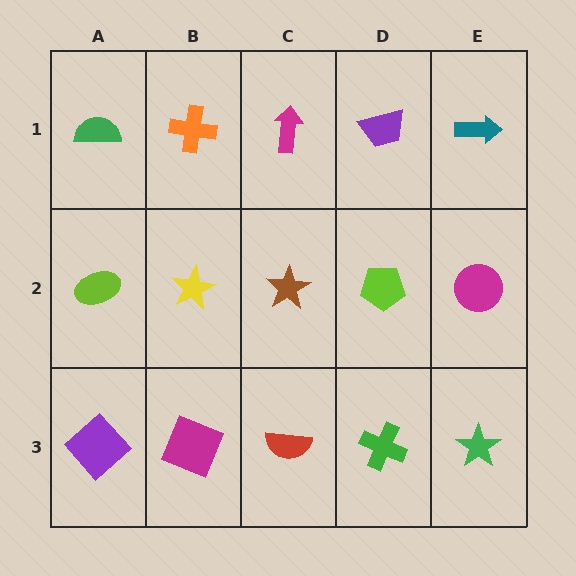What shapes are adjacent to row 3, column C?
A brown star (row 2, column C), a magenta square (row 3, column B), a green cross (row 3, column D).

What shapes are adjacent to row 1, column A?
A lime ellipse (row 2, column A), an orange cross (row 1, column B).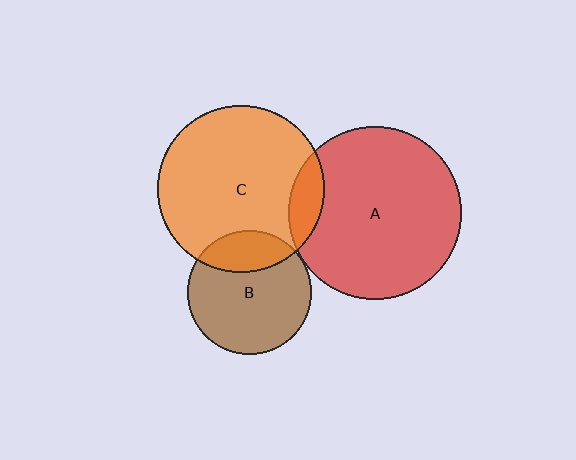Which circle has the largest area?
Circle A (red).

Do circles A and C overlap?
Yes.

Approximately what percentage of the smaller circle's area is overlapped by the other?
Approximately 10%.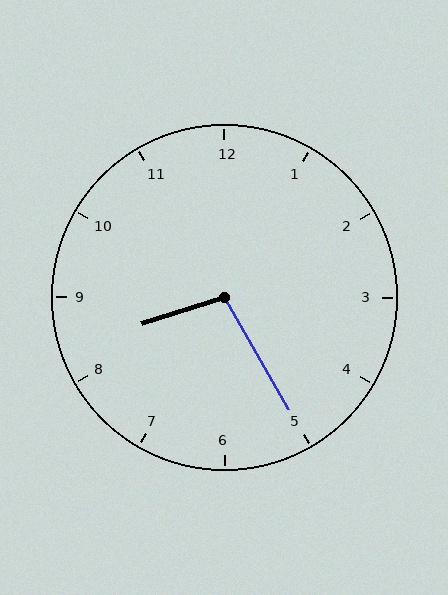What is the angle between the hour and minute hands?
Approximately 102 degrees.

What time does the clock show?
8:25.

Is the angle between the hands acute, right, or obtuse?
It is obtuse.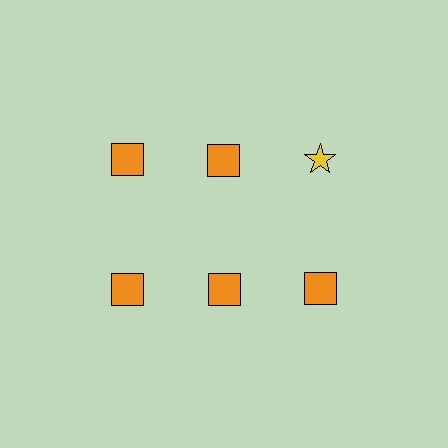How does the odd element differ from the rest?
It differs in both color (yellow instead of orange) and shape (star instead of square).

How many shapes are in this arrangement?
There are 6 shapes arranged in a grid pattern.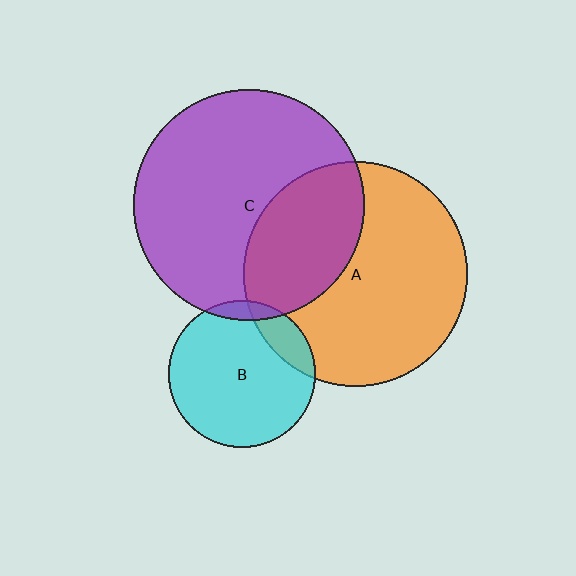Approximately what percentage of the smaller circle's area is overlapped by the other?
Approximately 5%.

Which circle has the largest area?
Circle C (purple).